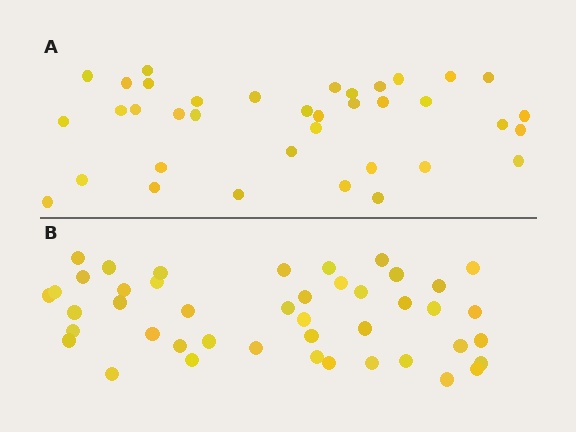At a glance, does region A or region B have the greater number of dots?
Region B (the bottom region) has more dots.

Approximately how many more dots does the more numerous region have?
Region B has roughly 8 or so more dots than region A.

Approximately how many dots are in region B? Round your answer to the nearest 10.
About 40 dots. (The exact count is 44, which rounds to 40.)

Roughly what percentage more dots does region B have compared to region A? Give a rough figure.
About 20% more.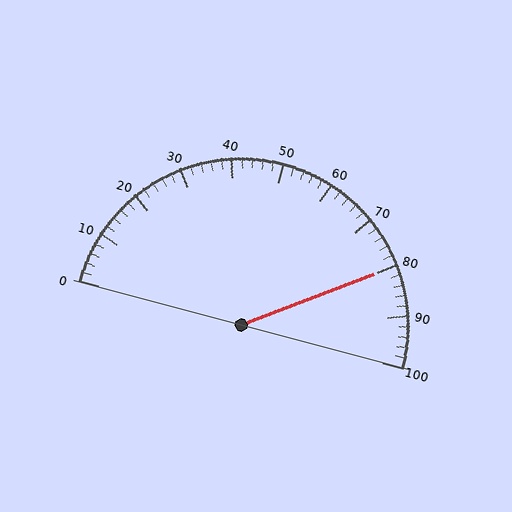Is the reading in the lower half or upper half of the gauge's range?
The reading is in the upper half of the range (0 to 100).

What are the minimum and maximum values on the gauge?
The gauge ranges from 0 to 100.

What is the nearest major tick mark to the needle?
The nearest major tick mark is 80.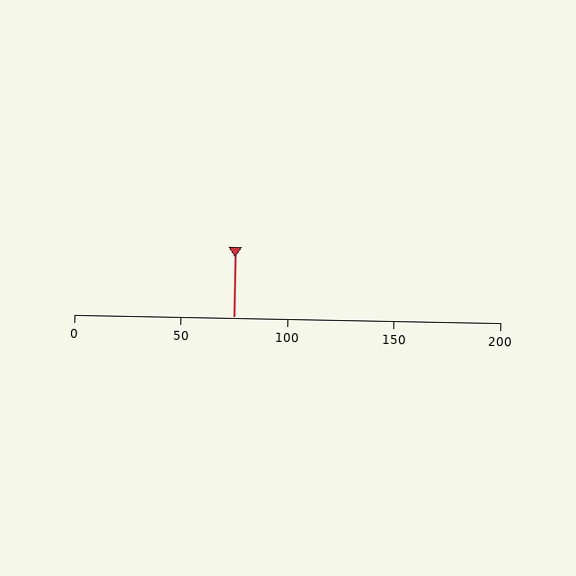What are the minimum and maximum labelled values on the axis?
The axis runs from 0 to 200.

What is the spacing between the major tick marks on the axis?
The major ticks are spaced 50 apart.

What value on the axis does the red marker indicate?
The marker indicates approximately 75.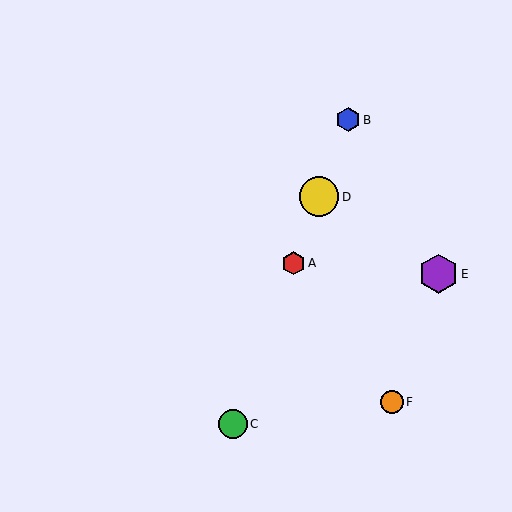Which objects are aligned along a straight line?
Objects A, B, C, D are aligned along a straight line.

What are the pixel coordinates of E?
Object E is at (439, 274).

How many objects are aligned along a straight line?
4 objects (A, B, C, D) are aligned along a straight line.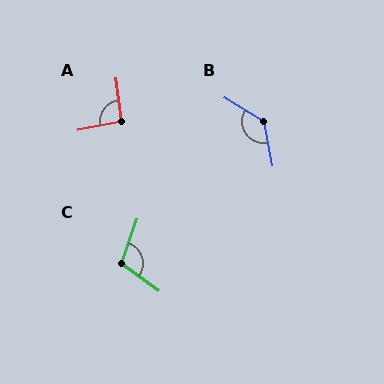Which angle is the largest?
B, at approximately 132 degrees.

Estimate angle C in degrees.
Approximately 107 degrees.